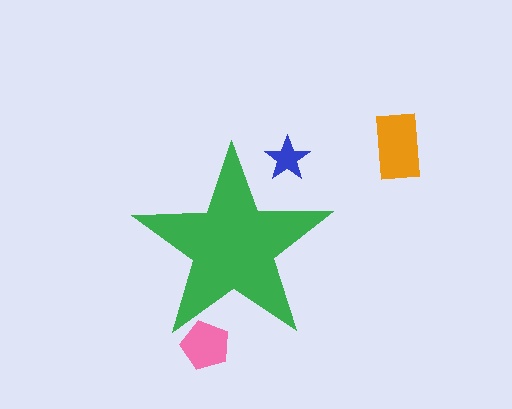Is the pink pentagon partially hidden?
Yes, the pink pentagon is partially hidden behind the green star.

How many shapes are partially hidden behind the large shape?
2 shapes are partially hidden.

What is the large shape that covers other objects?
A green star.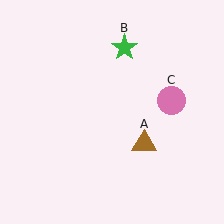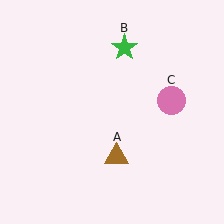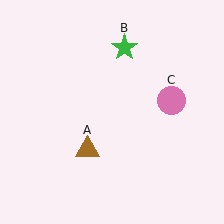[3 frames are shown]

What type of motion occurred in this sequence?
The brown triangle (object A) rotated clockwise around the center of the scene.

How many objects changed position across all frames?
1 object changed position: brown triangle (object A).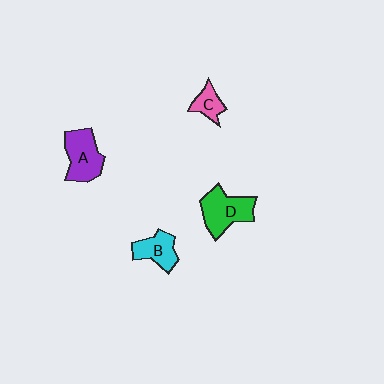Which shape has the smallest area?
Shape C (pink).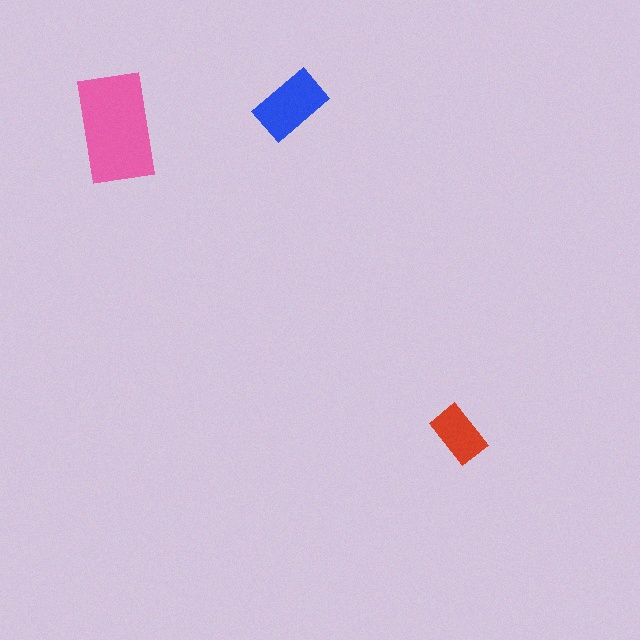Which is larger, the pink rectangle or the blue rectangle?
The pink one.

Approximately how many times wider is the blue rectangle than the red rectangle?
About 1.5 times wider.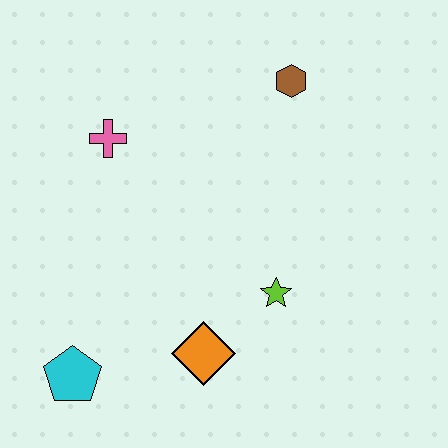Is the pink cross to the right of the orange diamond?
No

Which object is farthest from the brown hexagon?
The cyan pentagon is farthest from the brown hexagon.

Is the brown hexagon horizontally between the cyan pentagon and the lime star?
No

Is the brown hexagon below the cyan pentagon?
No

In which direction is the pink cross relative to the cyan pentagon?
The pink cross is above the cyan pentagon.